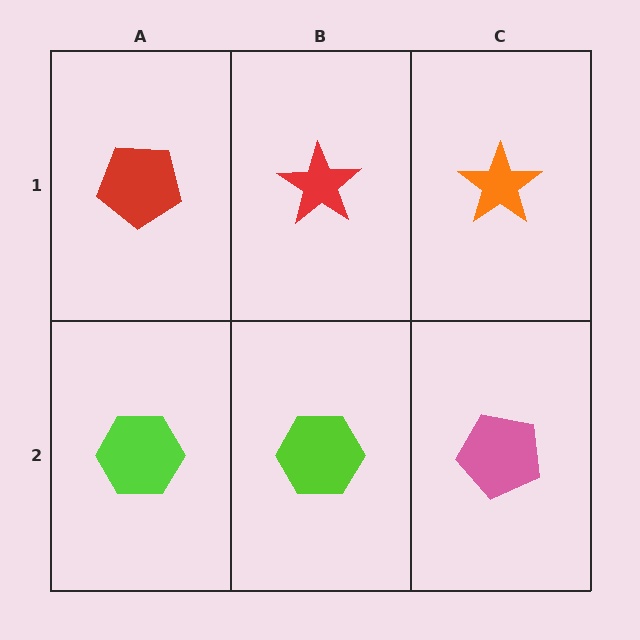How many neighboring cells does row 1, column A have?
2.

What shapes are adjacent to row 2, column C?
An orange star (row 1, column C), a lime hexagon (row 2, column B).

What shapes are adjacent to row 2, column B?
A red star (row 1, column B), a lime hexagon (row 2, column A), a pink pentagon (row 2, column C).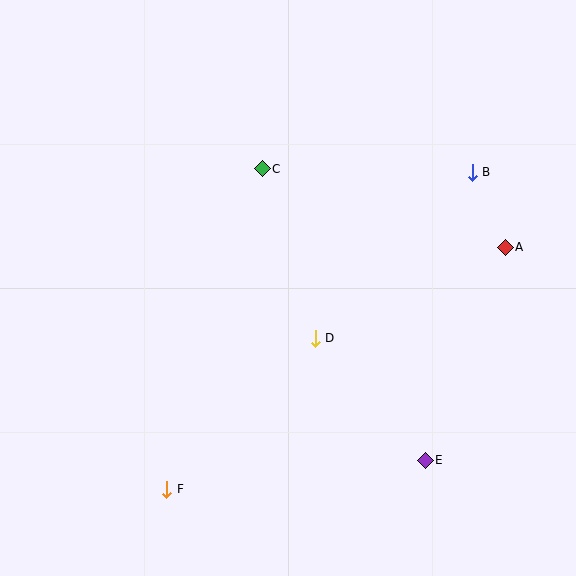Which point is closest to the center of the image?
Point D at (315, 338) is closest to the center.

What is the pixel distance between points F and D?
The distance between F and D is 212 pixels.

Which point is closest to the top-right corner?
Point B is closest to the top-right corner.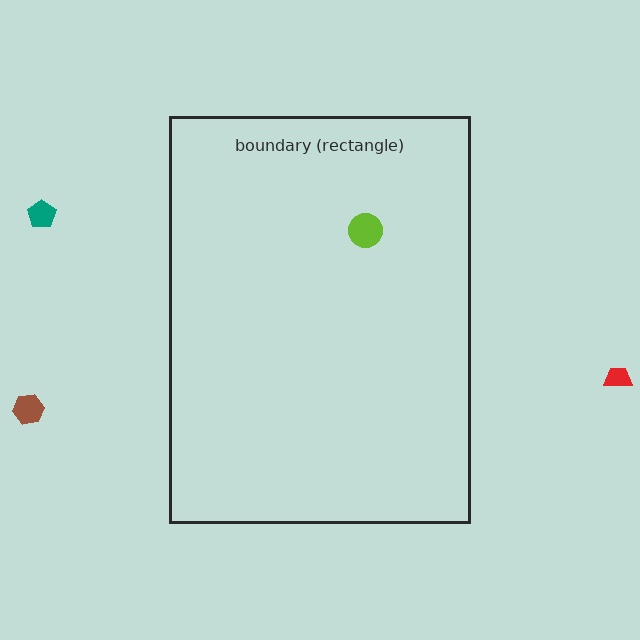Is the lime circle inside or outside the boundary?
Inside.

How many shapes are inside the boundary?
1 inside, 3 outside.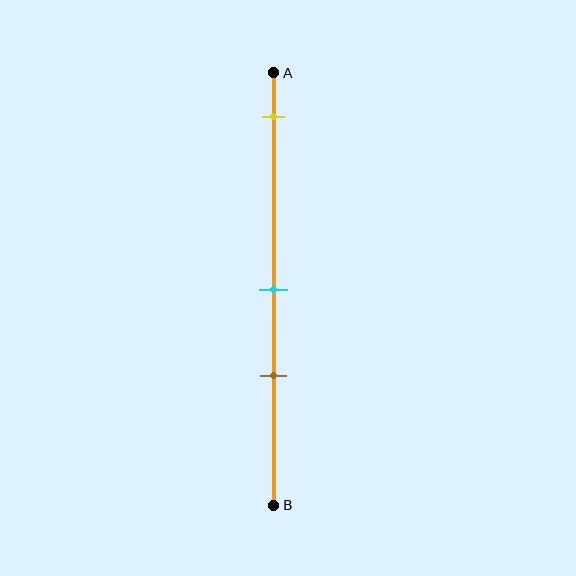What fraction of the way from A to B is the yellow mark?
The yellow mark is approximately 10% (0.1) of the way from A to B.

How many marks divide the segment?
There are 3 marks dividing the segment.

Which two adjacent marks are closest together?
The cyan and brown marks are the closest adjacent pair.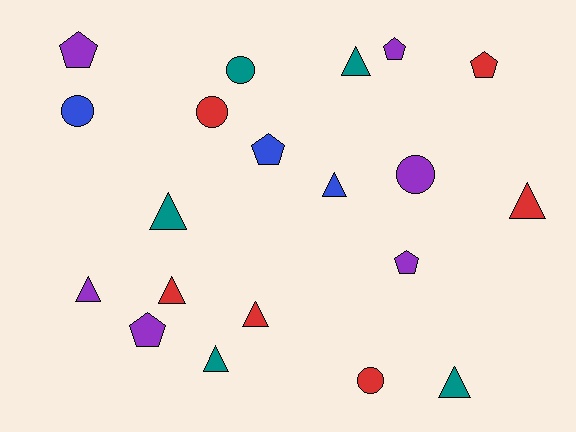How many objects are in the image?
There are 20 objects.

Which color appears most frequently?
Red, with 6 objects.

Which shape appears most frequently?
Triangle, with 9 objects.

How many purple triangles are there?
There is 1 purple triangle.